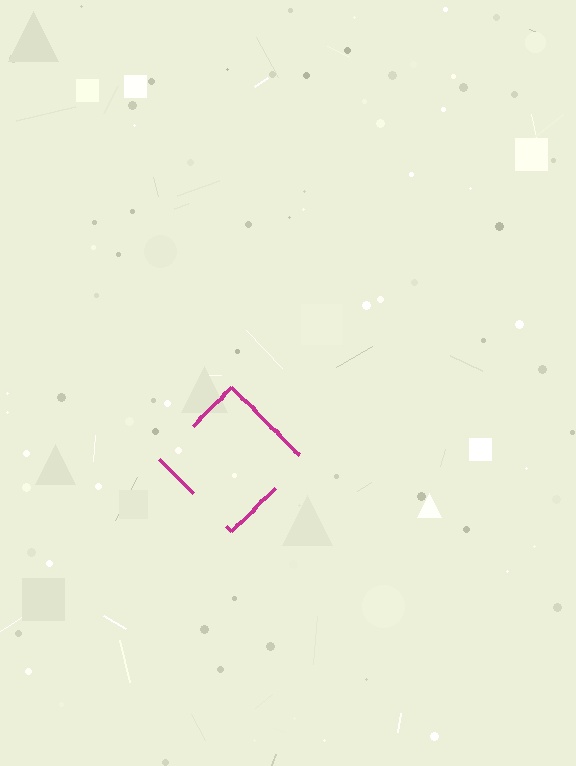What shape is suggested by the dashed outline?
The dashed outline suggests a diamond.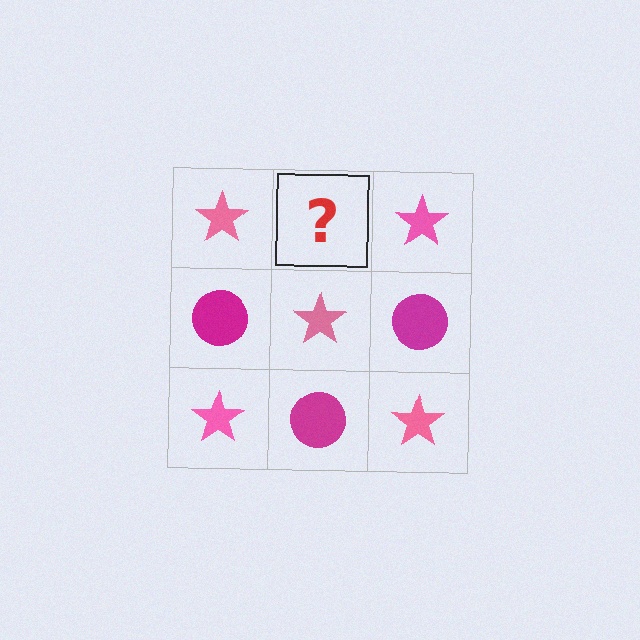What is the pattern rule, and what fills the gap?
The rule is that it alternates pink star and magenta circle in a checkerboard pattern. The gap should be filled with a magenta circle.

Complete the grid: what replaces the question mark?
The question mark should be replaced with a magenta circle.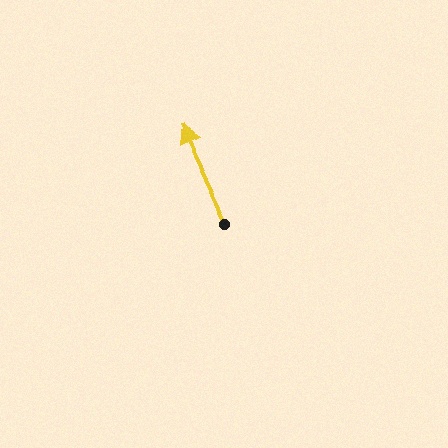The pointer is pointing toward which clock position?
Roughly 11 o'clock.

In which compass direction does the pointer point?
Northwest.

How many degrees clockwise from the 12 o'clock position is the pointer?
Approximately 335 degrees.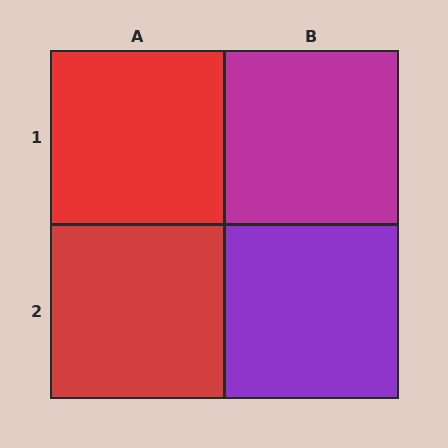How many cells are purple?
1 cell is purple.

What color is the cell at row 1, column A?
Red.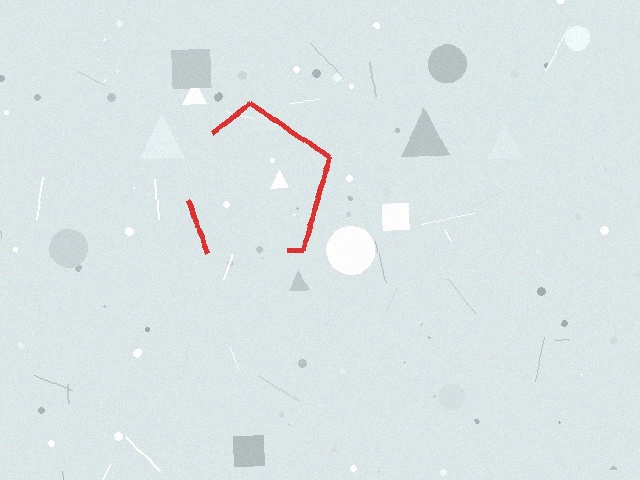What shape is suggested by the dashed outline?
The dashed outline suggests a pentagon.